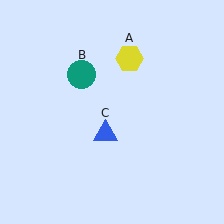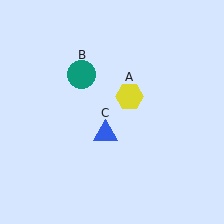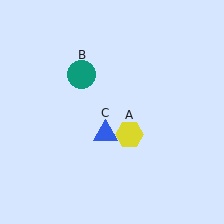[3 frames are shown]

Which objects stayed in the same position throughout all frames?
Teal circle (object B) and blue triangle (object C) remained stationary.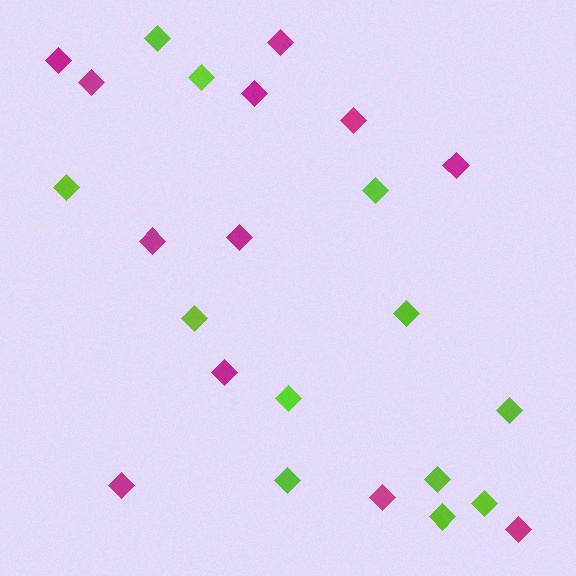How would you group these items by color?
There are 2 groups: one group of lime diamonds (12) and one group of magenta diamonds (12).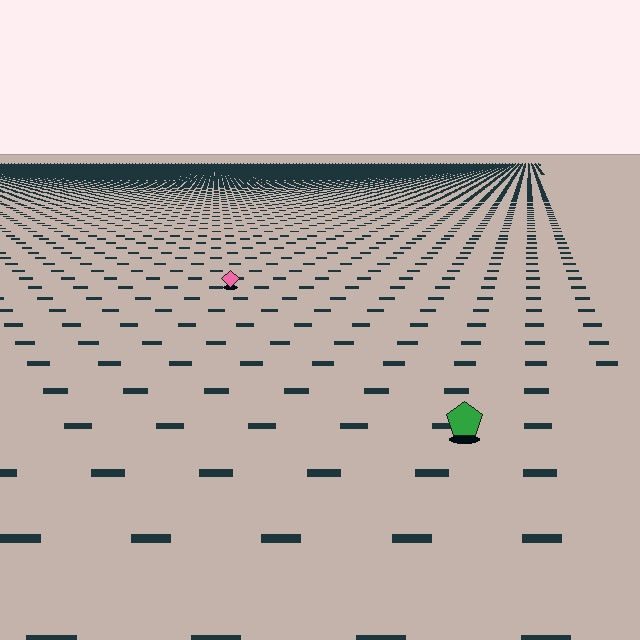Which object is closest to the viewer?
The green pentagon is closest. The texture marks near it are larger and more spread out.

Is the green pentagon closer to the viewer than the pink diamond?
Yes. The green pentagon is closer — you can tell from the texture gradient: the ground texture is coarser near it.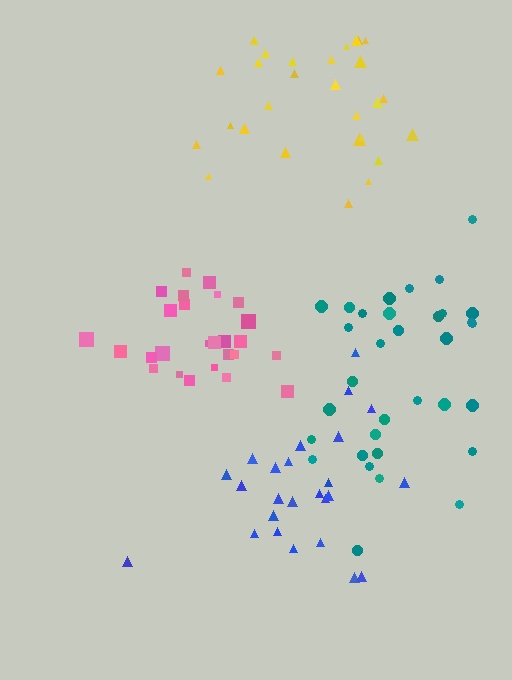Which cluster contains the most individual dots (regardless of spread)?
Teal (33).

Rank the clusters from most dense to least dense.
pink, yellow, teal, blue.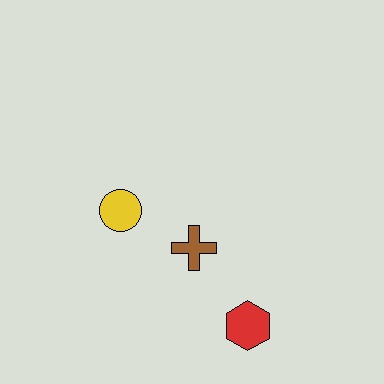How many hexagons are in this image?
There is 1 hexagon.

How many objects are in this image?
There are 3 objects.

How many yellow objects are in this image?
There is 1 yellow object.